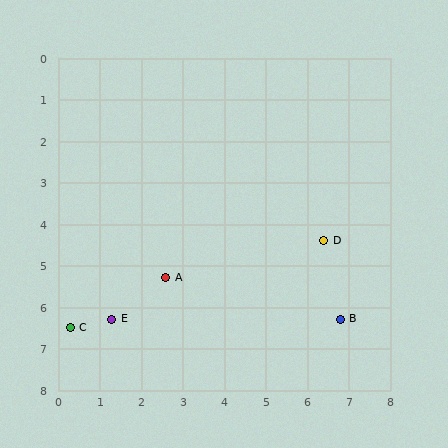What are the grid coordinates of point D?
Point D is at approximately (6.4, 4.4).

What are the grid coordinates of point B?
Point B is at approximately (6.8, 6.3).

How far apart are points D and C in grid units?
Points D and C are about 6.5 grid units apart.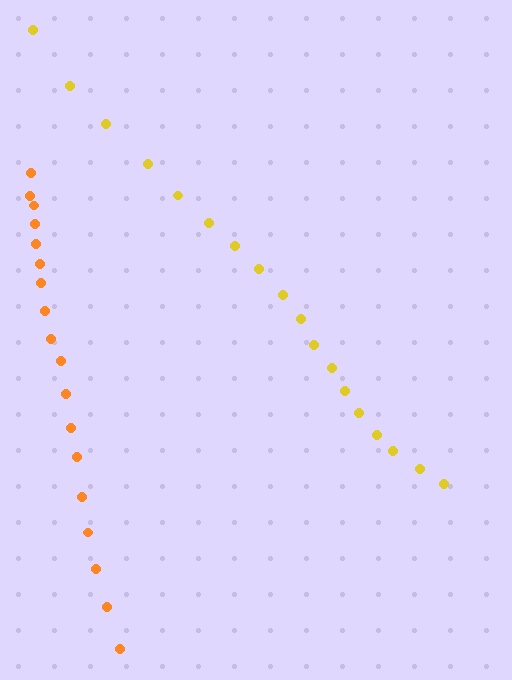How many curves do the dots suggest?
There are 2 distinct paths.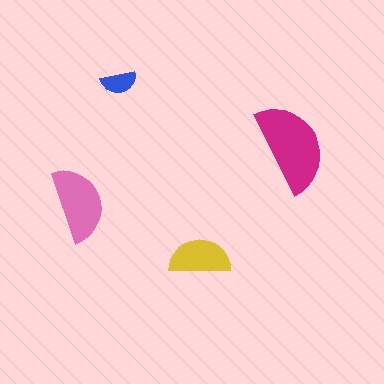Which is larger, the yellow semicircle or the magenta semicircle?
The magenta one.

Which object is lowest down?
The yellow semicircle is bottommost.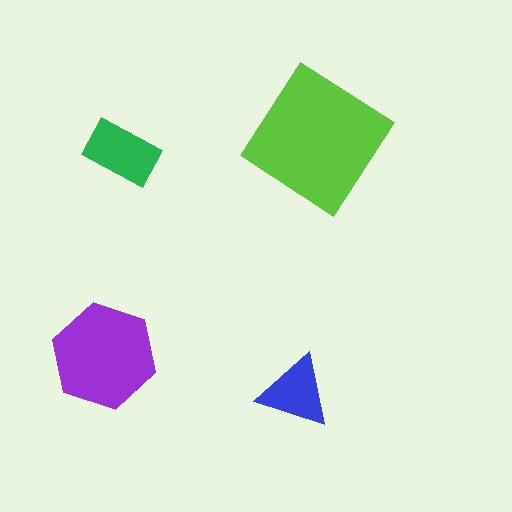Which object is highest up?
The lime diamond is topmost.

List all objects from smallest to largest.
The blue triangle, the green rectangle, the purple hexagon, the lime diamond.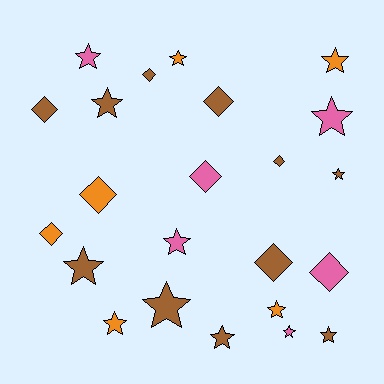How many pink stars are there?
There are 4 pink stars.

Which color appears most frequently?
Brown, with 11 objects.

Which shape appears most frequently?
Star, with 14 objects.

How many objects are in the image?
There are 23 objects.